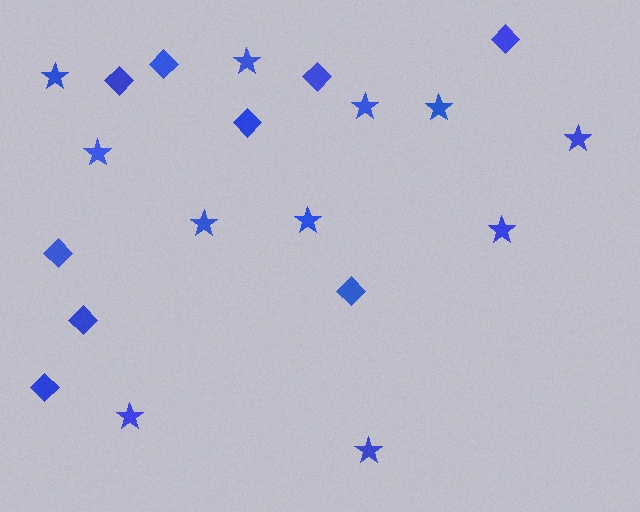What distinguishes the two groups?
There are 2 groups: one group of diamonds (9) and one group of stars (11).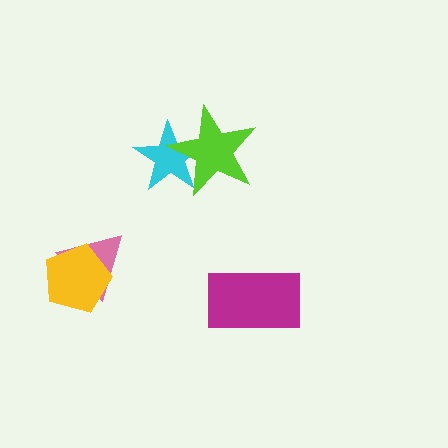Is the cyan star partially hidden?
Yes, it is partially covered by another shape.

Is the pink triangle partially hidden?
Yes, it is partially covered by another shape.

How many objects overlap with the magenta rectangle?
0 objects overlap with the magenta rectangle.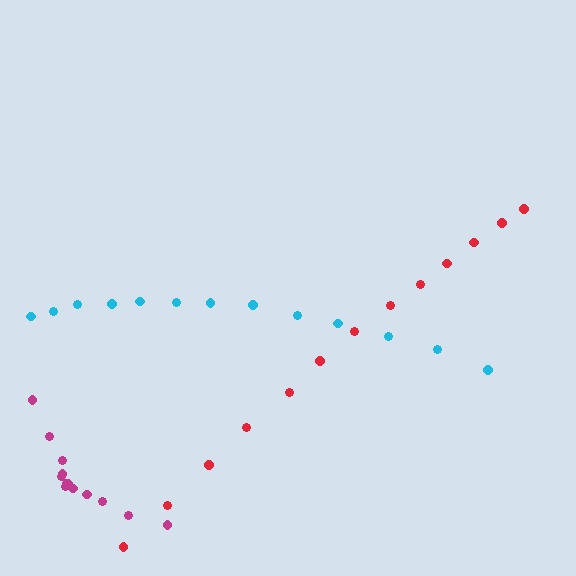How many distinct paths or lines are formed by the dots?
There are 3 distinct paths.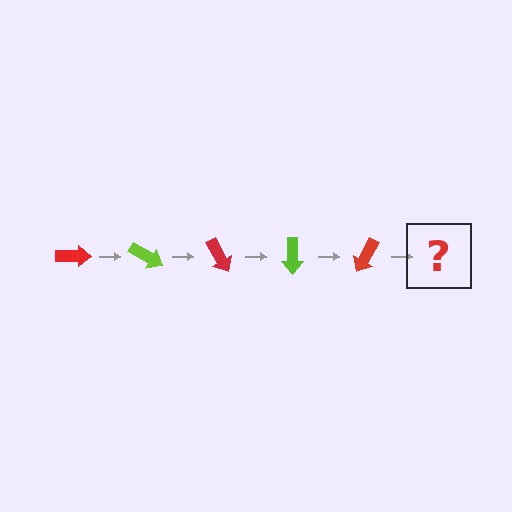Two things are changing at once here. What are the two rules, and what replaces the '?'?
The two rules are that it rotates 30 degrees each step and the color cycles through red and lime. The '?' should be a lime arrow, rotated 150 degrees from the start.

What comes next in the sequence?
The next element should be a lime arrow, rotated 150 degrees from the start.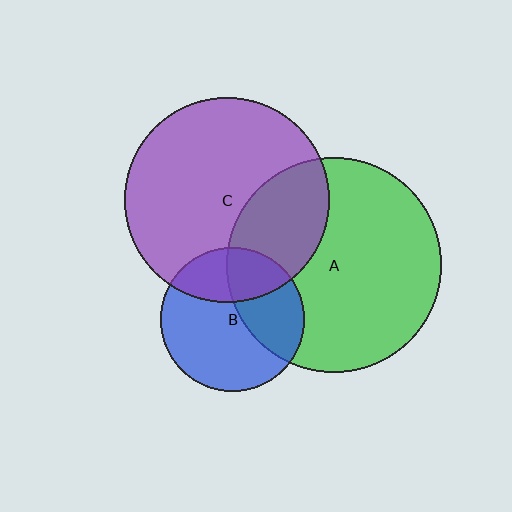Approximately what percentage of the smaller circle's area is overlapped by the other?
Approximately 30%.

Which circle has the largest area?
Circle A (green).